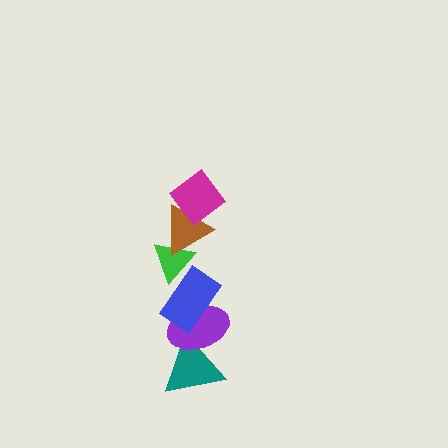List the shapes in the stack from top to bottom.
From top to bottom: the magenta diamond, the brown triangle, the green triangle, the blue rectangle, the purple ellipse, the teal triangle.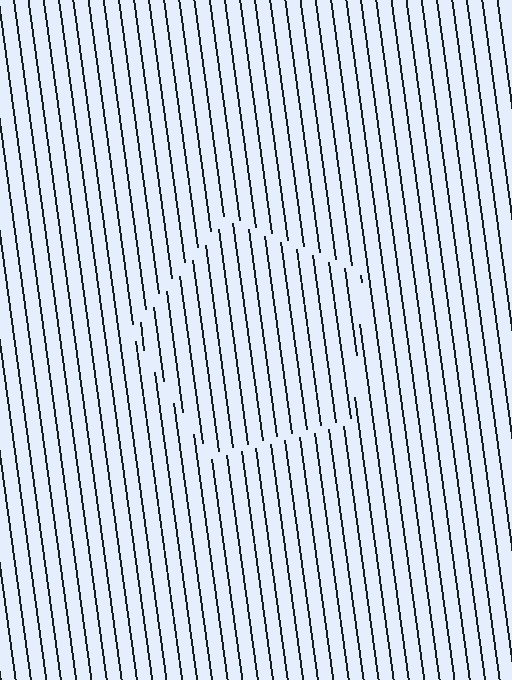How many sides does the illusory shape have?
5 sides — the line-ends trace a pentagon.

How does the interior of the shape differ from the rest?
The interior of the shape contains the same grating, shifted by half a period — the contour is defined by the phase discontinuity where line-ends from the inner and outer gratings abut.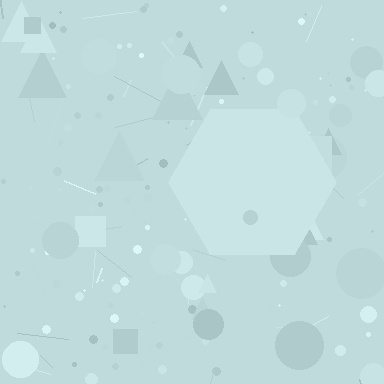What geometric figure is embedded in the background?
A hexagon is embedded in the background.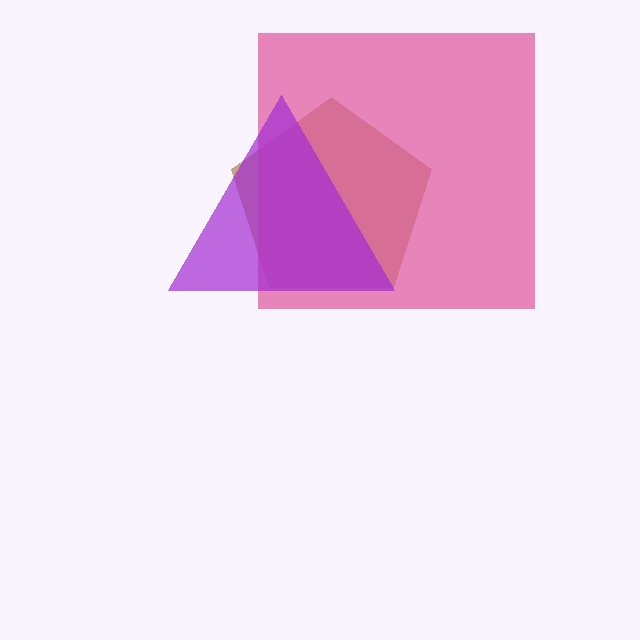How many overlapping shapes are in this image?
There are 3 overlapping shapes in the image.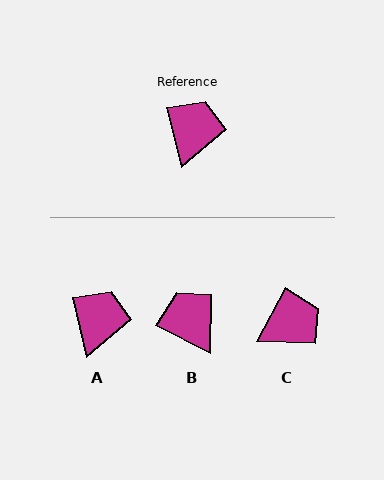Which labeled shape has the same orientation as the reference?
A.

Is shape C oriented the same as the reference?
No, it is off by about 41 degrees.